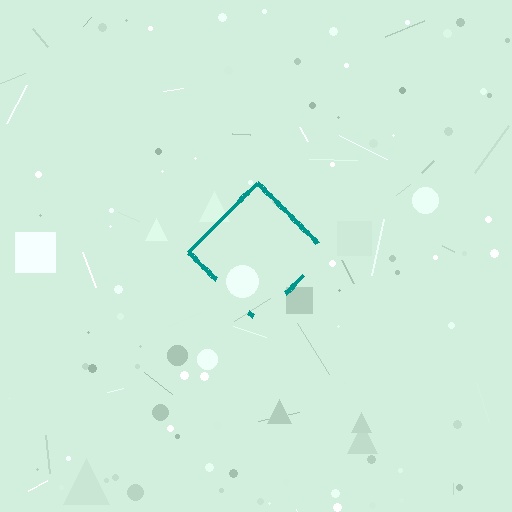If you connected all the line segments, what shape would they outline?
They would outline a diamond.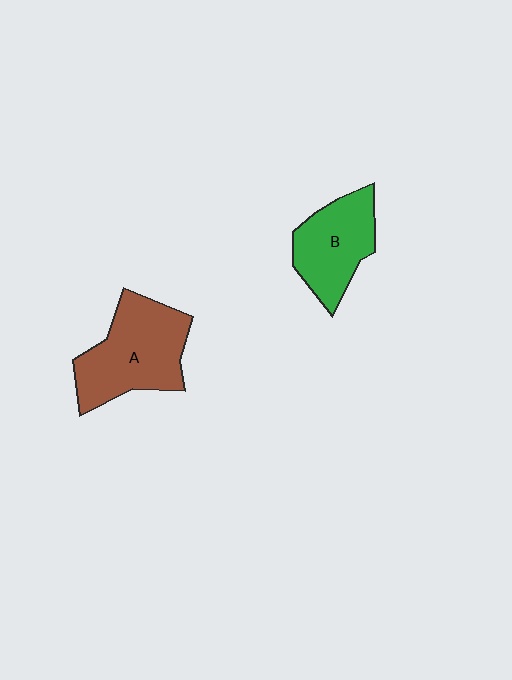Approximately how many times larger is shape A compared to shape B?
Approximately 1.3 times.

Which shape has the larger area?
Shape A (brown).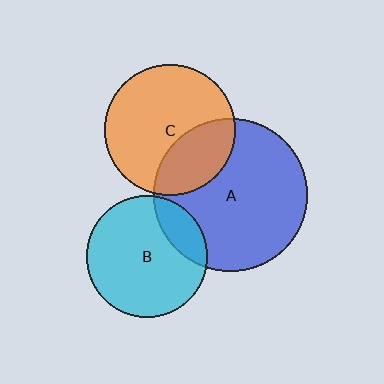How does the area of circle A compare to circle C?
Approximately 1.4 times.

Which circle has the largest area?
Circle A (blue).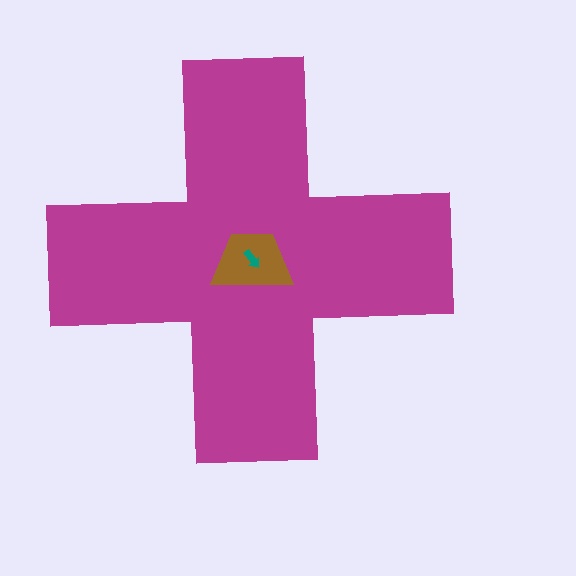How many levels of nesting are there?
3.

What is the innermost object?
The teal arrow.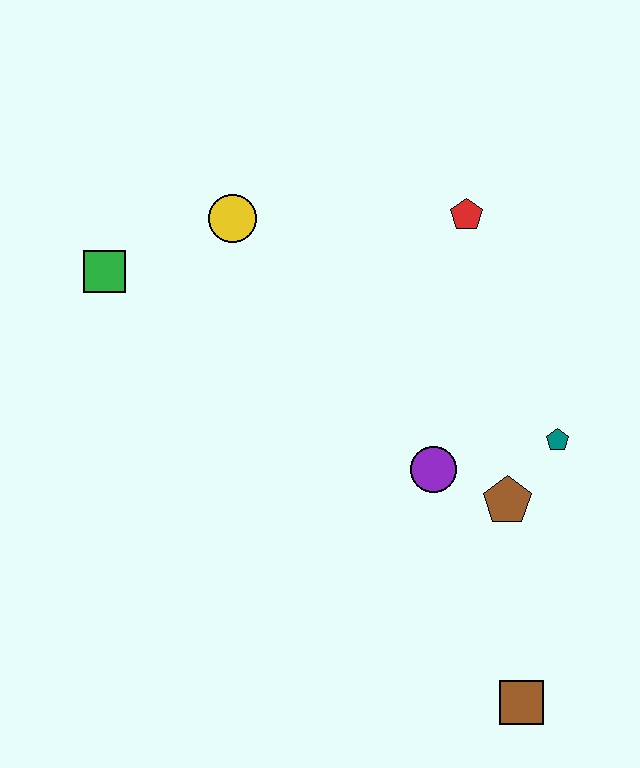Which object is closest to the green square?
The yellow circle is closest to the green square.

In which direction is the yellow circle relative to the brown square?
The yellow circle is above the brown square.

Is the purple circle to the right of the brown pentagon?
No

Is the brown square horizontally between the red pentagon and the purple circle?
No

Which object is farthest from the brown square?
The green square is farthest from the brown square.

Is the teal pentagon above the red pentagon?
No